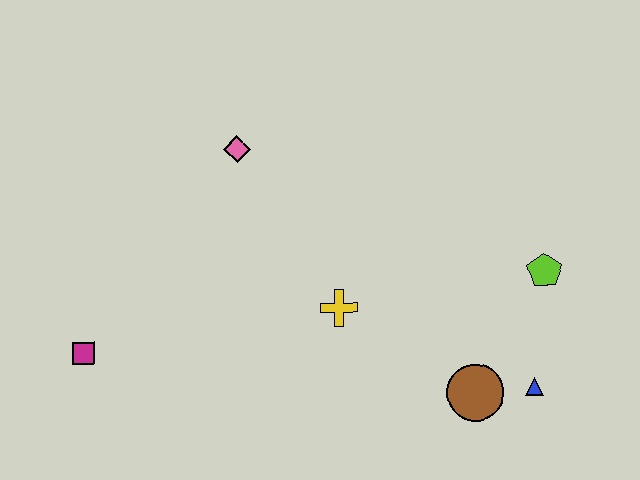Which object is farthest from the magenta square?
The lime pentagon is farthest from the magenta square.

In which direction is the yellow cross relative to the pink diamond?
The yellow cross is below the pink diamond.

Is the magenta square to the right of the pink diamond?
No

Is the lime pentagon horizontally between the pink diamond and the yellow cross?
No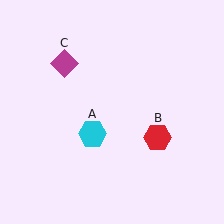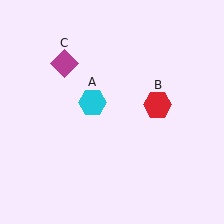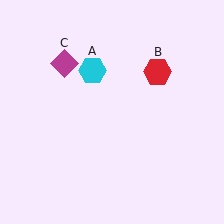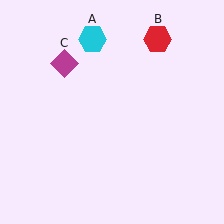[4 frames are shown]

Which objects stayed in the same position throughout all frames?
Magenta diamond (object C) remained stationary.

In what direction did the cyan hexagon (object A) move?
The cyan hexagon (object A) moved up.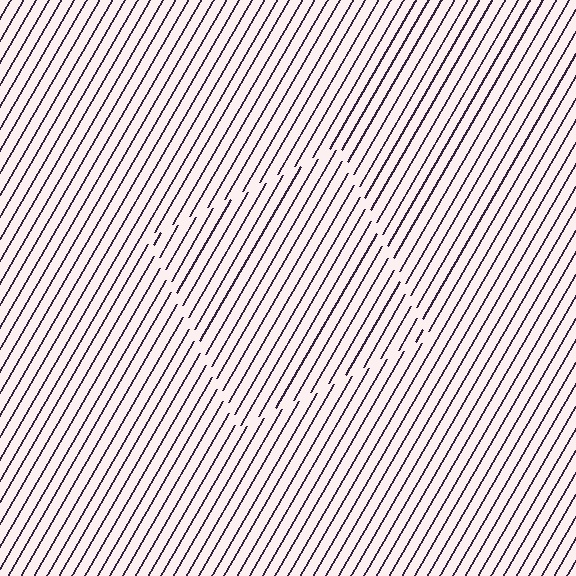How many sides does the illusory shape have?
4 sides — the line-ends trace a square.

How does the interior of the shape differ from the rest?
The interior of the shape contains the same grating, shifted by half a period — the contour is defined by the phase discontinuity where line-ends from the inner and outer gratings abut.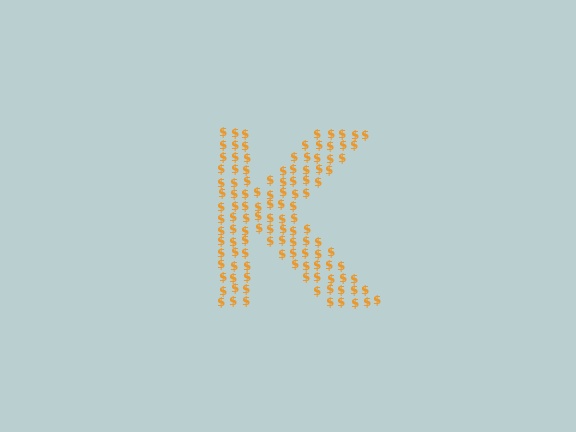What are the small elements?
The small elements are dollar signs.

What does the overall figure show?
The overall figure shows the letter K.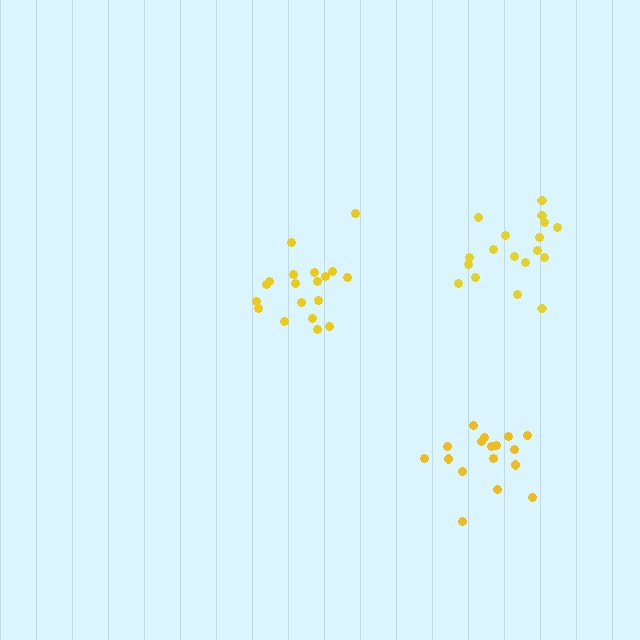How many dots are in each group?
Group 1: 19 dots, Group 2: 18 dots, Group 3: 17 dots (54 total).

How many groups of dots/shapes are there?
There are 3 groups.